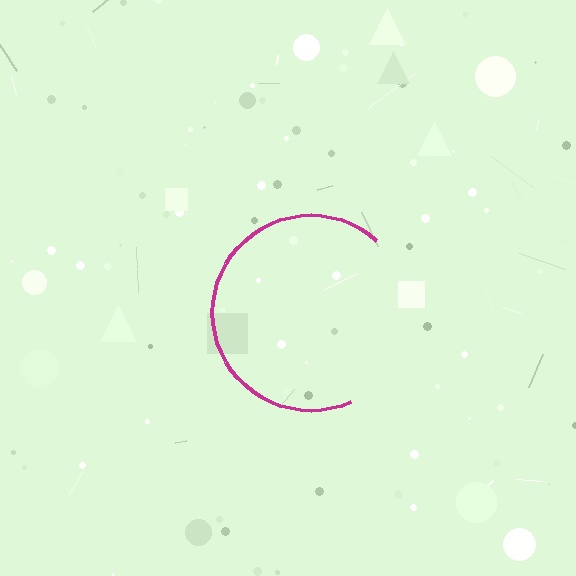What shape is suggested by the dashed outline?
The dashed outline suggests a circle.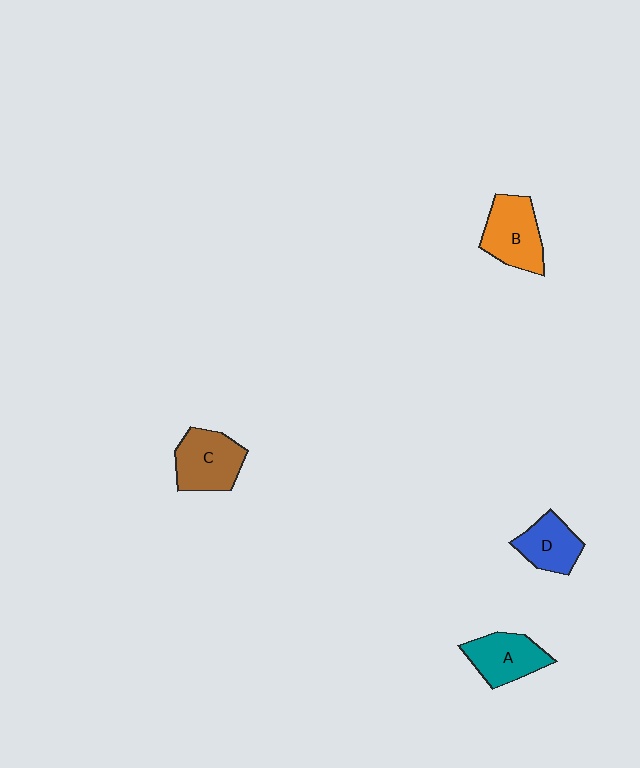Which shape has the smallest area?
Shape D (blue).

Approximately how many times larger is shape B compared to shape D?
Approximately 1.3 times.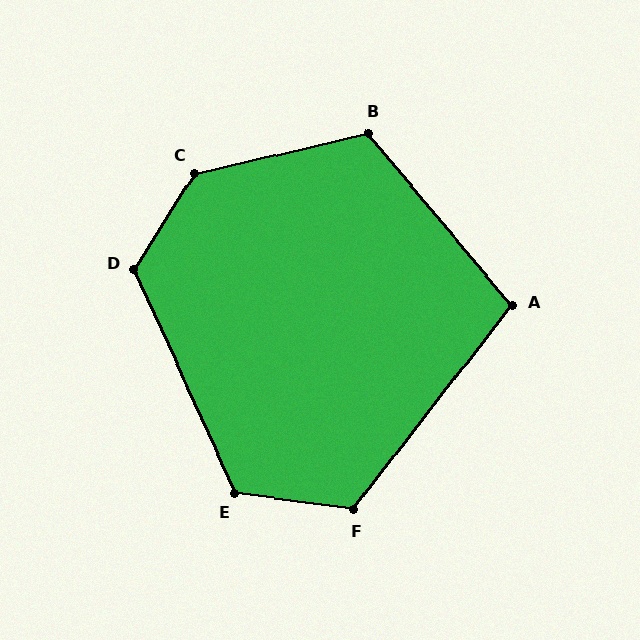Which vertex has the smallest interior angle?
A, at approximately 102 degrees.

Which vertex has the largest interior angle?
C, at approximately 135 degrees.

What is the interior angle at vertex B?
Approximately 117 degrees (obtuse).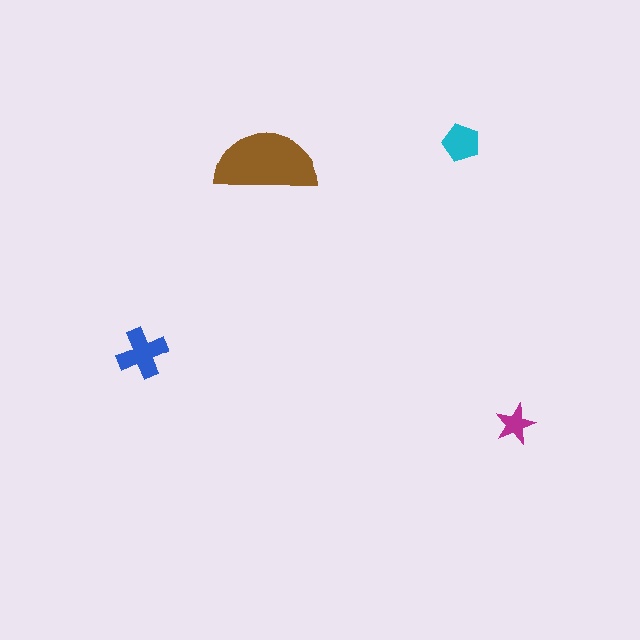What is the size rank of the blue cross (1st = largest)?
2nd.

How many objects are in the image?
There are 4 objects in the image.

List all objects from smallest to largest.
The magenta star, the cyan pentagon, the blue cross, the brown semicircle.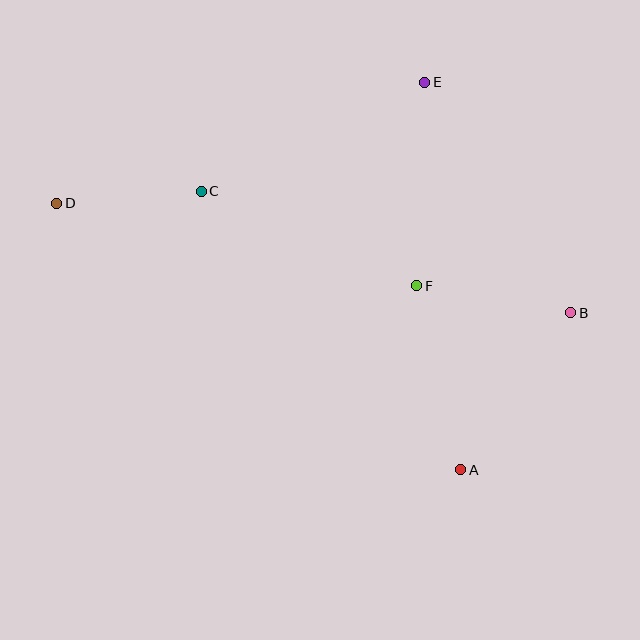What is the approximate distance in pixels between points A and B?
The distance between A and B is approximately 192 pixels.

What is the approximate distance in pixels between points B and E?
The distance between B and E is approximately 273 pixels.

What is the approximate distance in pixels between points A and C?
The distance between A and C is approximately 381 pixels.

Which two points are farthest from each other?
Points B and D are farthest from each other.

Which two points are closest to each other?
Points C and D are closest to each other.